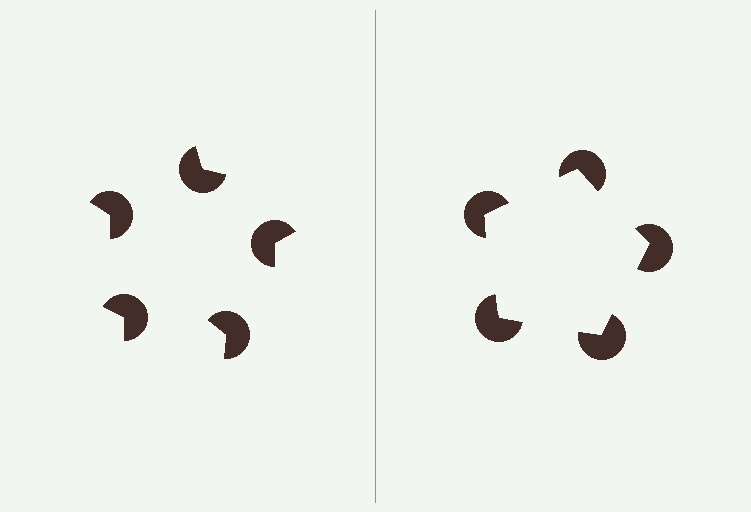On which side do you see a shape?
An illusory pentagon appears on the right side. On the left side the wedge cuts are rotated, so no coherent shape forms.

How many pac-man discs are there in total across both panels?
10 — 5 on each side.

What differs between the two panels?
The pac-man discs are positioned identically on both sides; only the wedge orientations differ. On the right they align to a pentagon; on the left they are misaligned.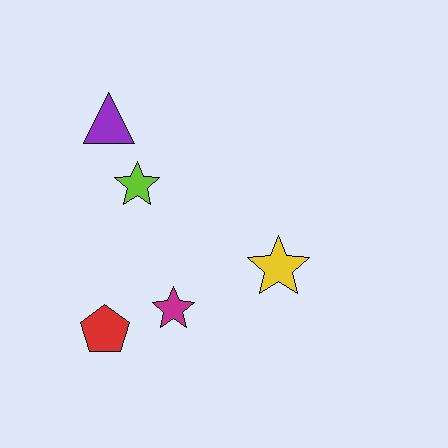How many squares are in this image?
There are no squares.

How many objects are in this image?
There are 5 objects.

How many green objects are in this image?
There are no green objects.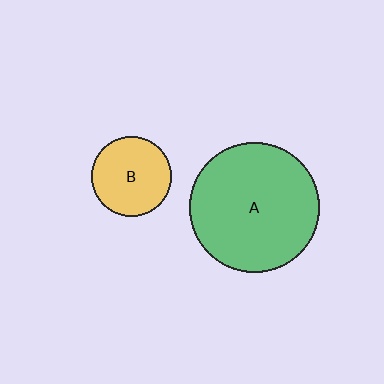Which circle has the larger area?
Circle A (green).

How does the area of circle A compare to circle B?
Approximately 2.6 times.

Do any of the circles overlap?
No, none of the circles overlap.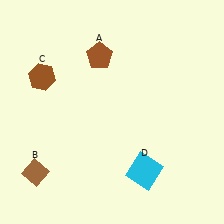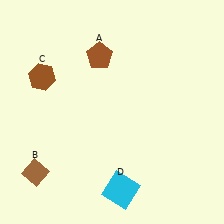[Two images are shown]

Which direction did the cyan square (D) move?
The cyan square (D) moved left.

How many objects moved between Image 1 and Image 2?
1 object moved between the two images.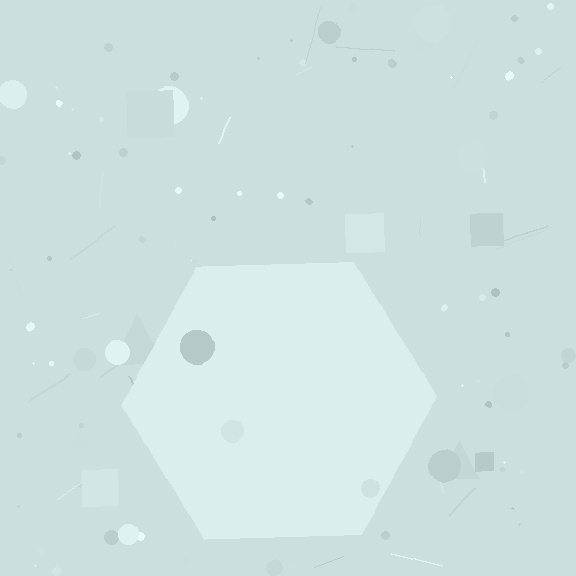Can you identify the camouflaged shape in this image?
The camouflaged shape is a hexagon.